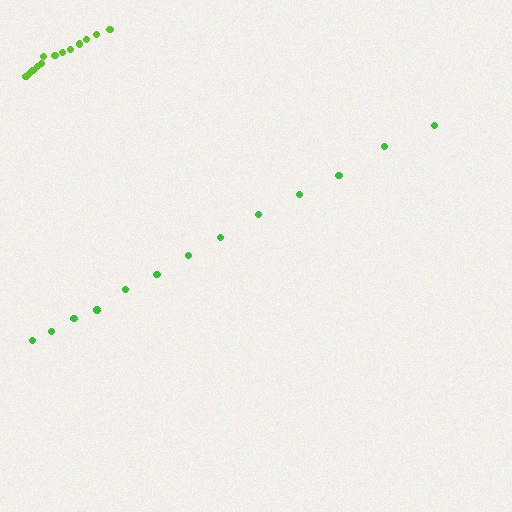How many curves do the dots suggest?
There are 2 distinct paths.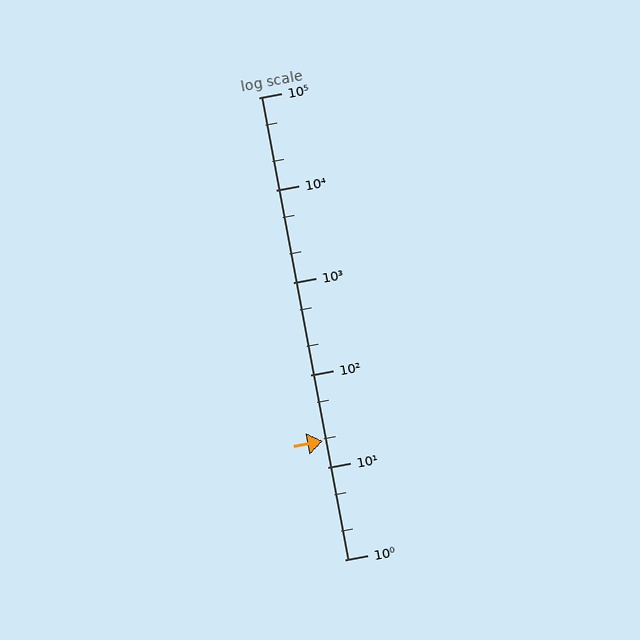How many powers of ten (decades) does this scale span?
The scale spans 5 decades, from 1 to 100000.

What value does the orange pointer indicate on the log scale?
The pointer indicates approximately 19.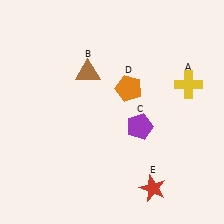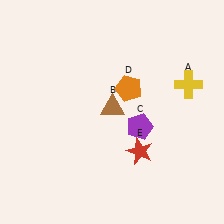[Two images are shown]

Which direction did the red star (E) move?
The red star (E) moved up.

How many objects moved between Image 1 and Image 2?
2 objects moved between the two images.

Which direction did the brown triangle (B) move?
The brown triangle (B) moved down.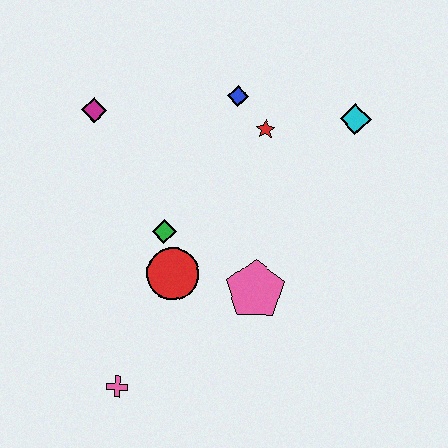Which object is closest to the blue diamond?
The red star is closest to the blue diamond.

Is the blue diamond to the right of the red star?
No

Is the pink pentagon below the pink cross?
No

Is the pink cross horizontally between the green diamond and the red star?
No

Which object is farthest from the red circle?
The cyan diamond is farthest from the red circle.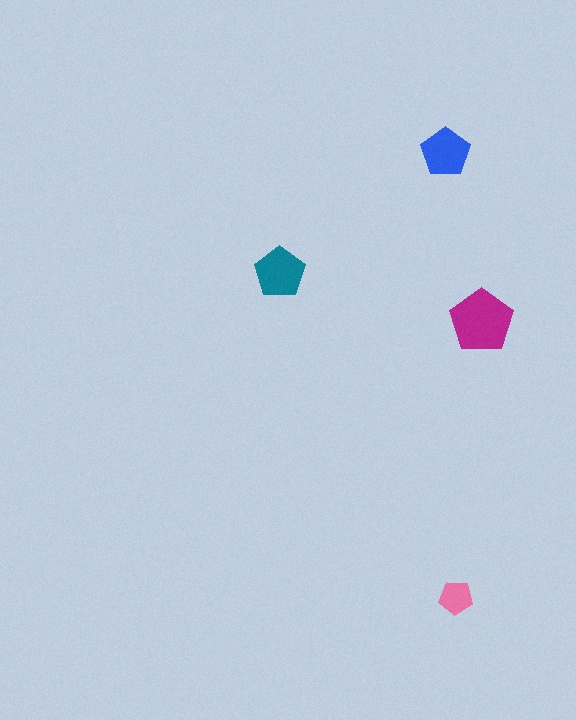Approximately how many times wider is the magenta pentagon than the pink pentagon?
About 2 times wider.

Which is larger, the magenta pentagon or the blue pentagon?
The magenta one.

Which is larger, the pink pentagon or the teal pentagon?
The teal one.